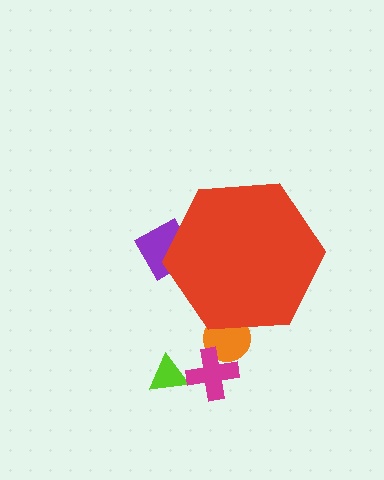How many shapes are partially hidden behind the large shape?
2 shapes are partially hidden.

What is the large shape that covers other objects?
A red hexagon.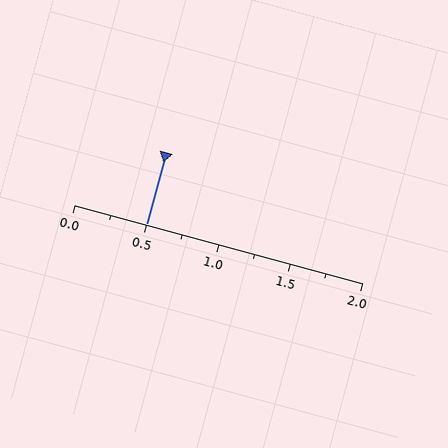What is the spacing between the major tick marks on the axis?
The major ticks are spaced 0.5 apart.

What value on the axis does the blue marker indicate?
The marker indicates approximately 0.5.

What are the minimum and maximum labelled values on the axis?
The axis runs from 0.0 to 2.0.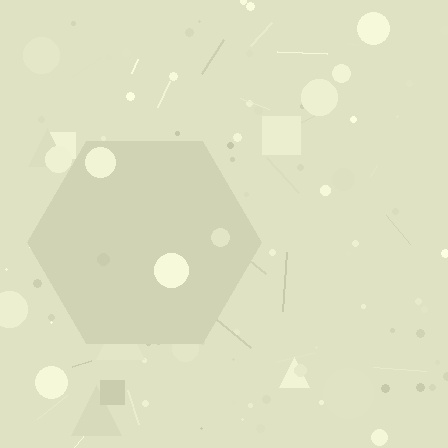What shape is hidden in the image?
A hexagon is hidden in the image.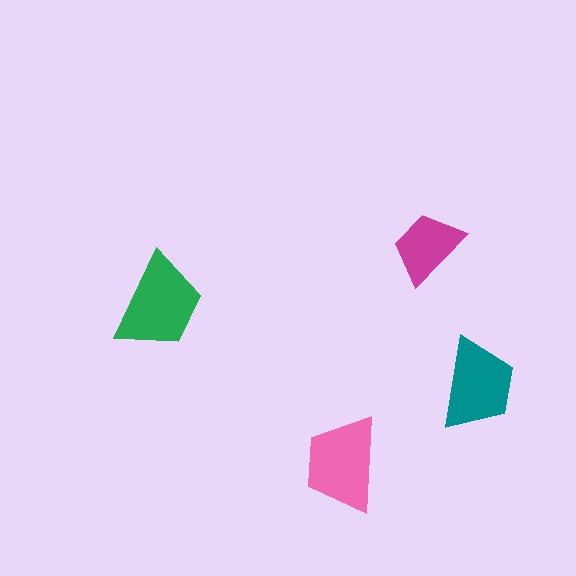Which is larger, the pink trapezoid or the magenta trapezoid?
The pink one.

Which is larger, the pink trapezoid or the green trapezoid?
The green one.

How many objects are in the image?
There are 4 objects in the image.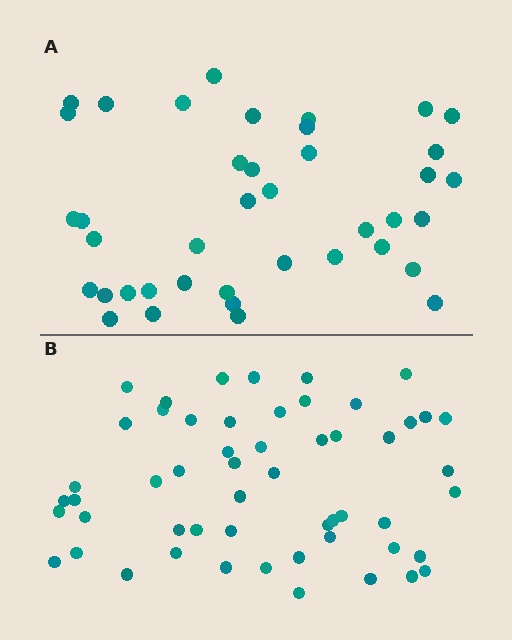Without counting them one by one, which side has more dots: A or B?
Region B (the bottom region) has more dots.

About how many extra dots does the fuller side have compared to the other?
Region B has approximately 15 more dots than region A.